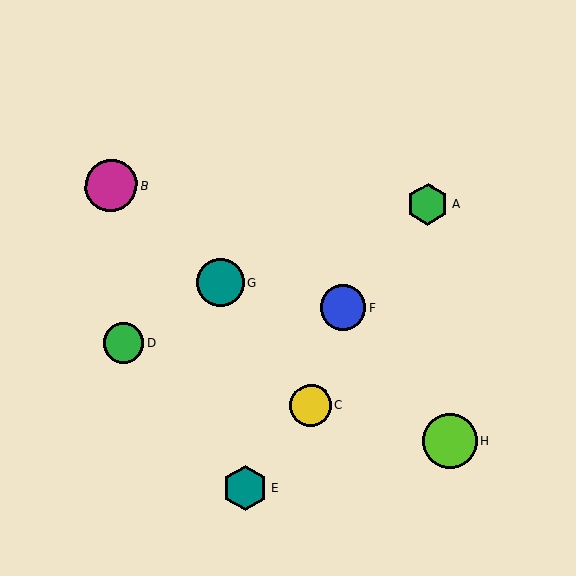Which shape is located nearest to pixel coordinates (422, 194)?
The green hexagon (labeled A) at (428, 204) is nearest to that location.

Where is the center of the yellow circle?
The center of the yellow circle is at (311, 405).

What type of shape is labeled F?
Shape F is a blue circle.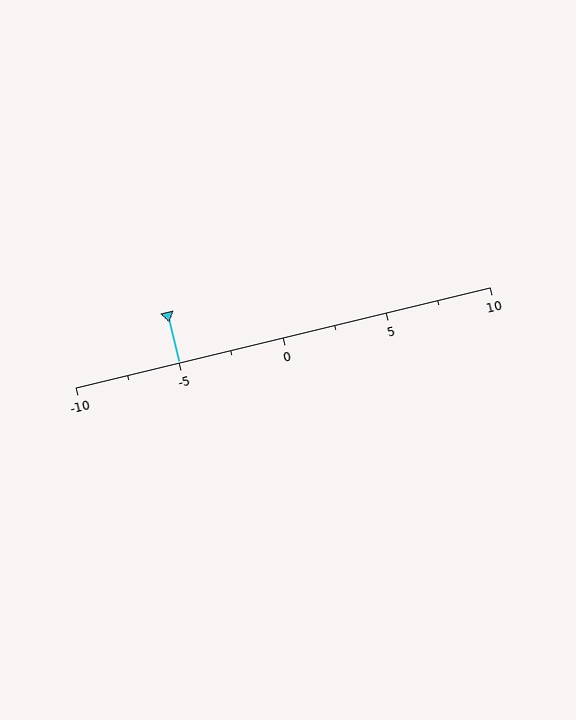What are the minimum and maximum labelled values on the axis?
The axis runs from -10 to 10.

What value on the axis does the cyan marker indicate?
The marker indicates approximately -5.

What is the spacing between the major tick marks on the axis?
The major ticks are spaced 5 apart.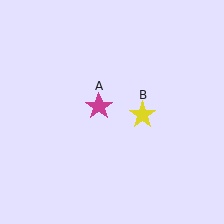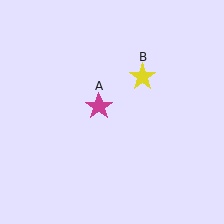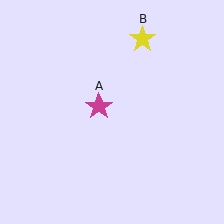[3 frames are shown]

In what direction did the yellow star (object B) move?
The yellow star (object B) moved up.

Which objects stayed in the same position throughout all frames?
Magenta star (object A) remained stationary.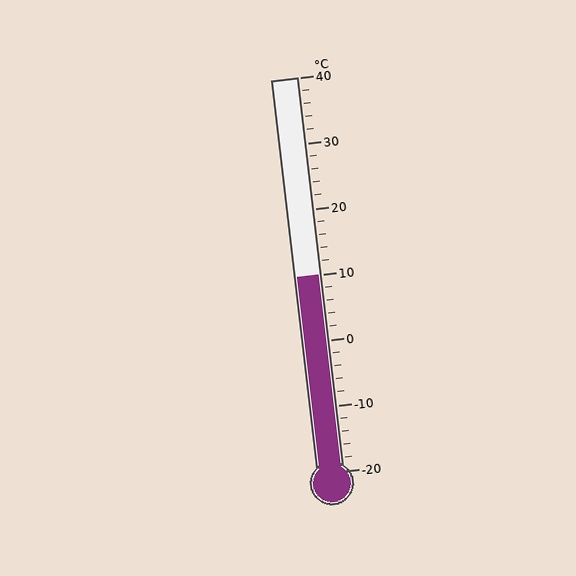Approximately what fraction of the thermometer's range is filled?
The thermometer is filled to approximately 50% of its range.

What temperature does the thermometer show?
The thermometer shows approximately 10°C.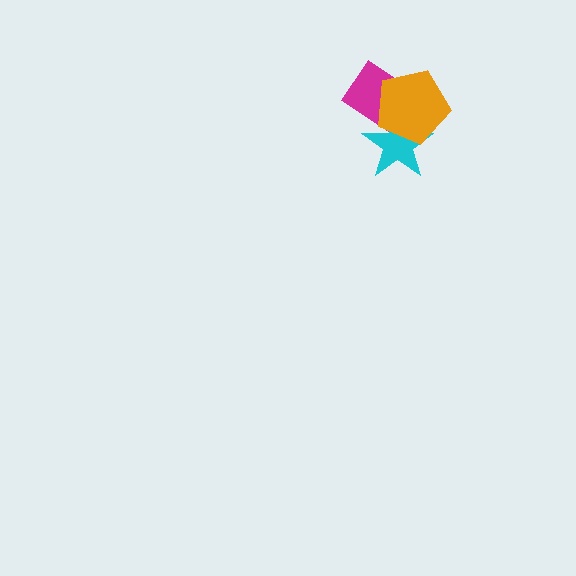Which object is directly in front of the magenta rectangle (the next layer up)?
The cyan star is directly in front of the magenta rectangle.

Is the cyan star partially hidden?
Yes, it is partially covered by another shape.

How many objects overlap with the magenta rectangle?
2 objects overlap with the magenta rectangle.